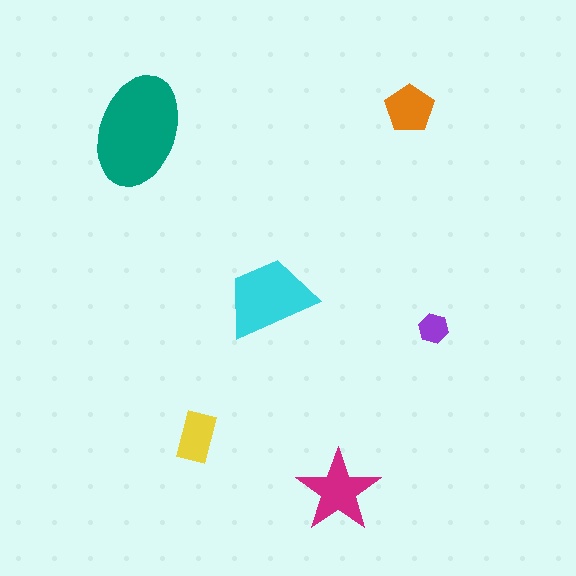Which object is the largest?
The teal ellipse.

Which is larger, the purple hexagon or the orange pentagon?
The orange pentagon.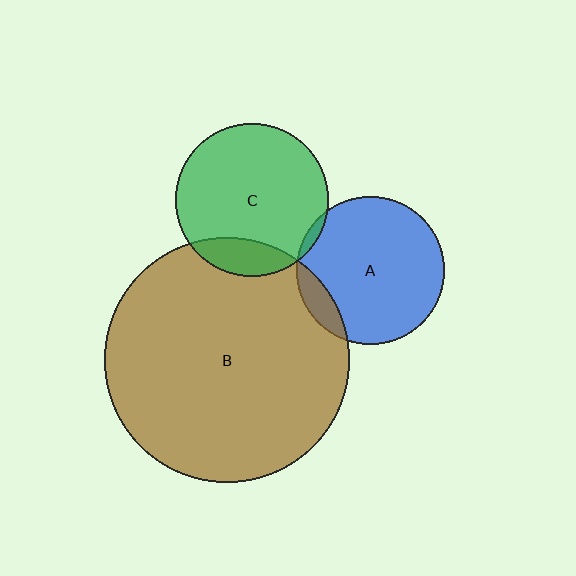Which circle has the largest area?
Circle B (brown).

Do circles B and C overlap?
Yes.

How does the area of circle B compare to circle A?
Approximately 2.7 times.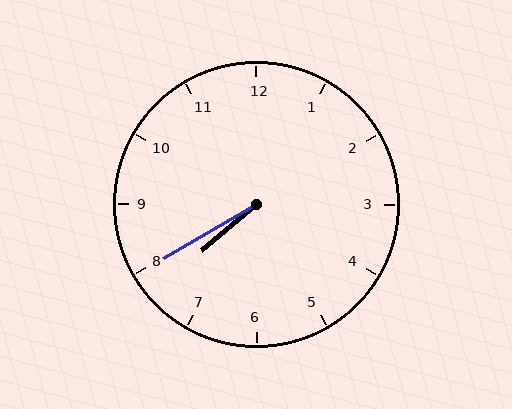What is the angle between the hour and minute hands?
Approximately 10 degrees.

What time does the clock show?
7:40.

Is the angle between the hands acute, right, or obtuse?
It is acute.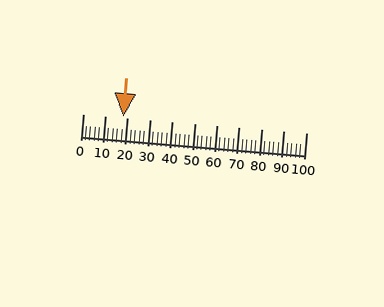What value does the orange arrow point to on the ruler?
The orange arrow points to approximately 18.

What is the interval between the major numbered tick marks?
The major tick marks are spaced 10 units apart.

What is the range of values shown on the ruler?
The ruler shows values from 0 to 100.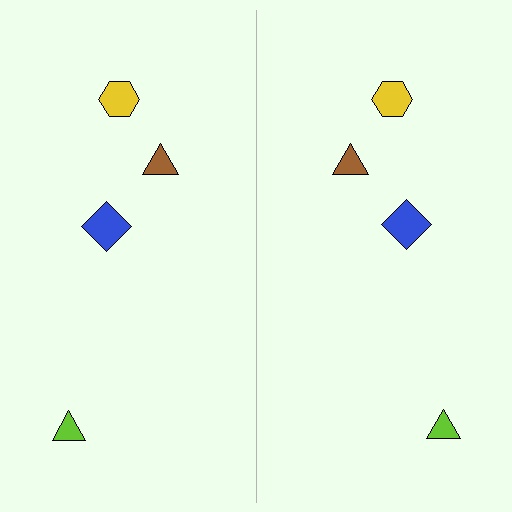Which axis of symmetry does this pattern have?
The pattern has a vertical axis of symmetry running through the center of the image.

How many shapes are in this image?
There are 8 shapes in this image.